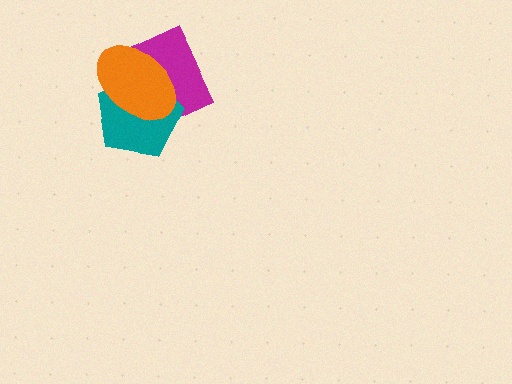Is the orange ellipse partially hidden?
No, no other shape covers it.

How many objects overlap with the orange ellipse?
2 objects overlap with the orange ellipse.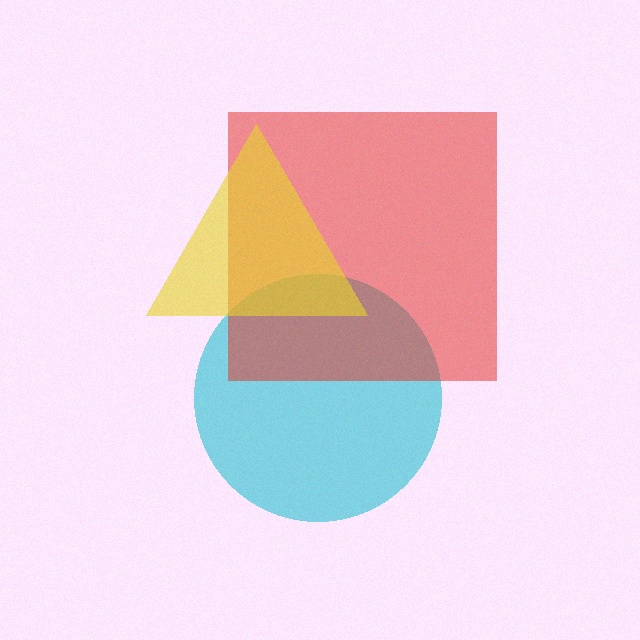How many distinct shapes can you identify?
There are 3 distinct shapes: a cyan circle, a red square, a yellow triangle.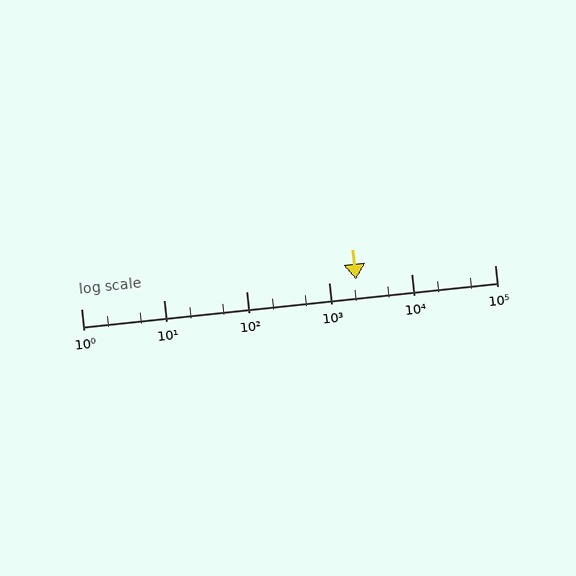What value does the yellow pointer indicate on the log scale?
The pointer indicates approximately 2100.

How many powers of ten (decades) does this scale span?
The scale spans 5 decades, from 1 to 100000.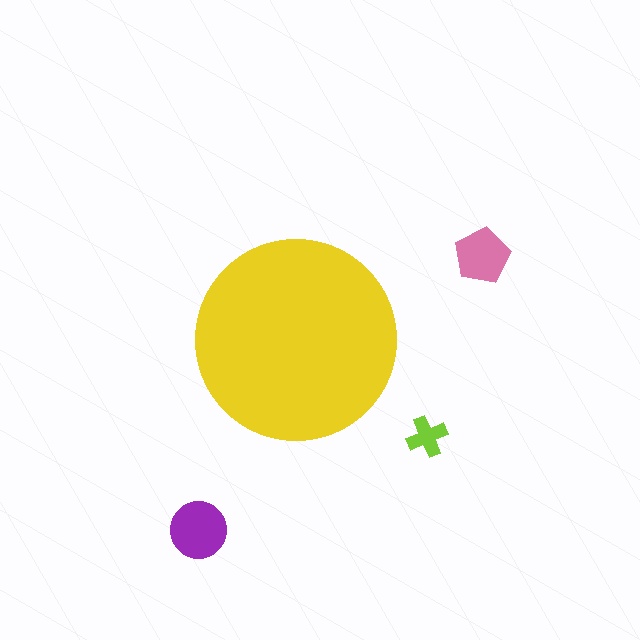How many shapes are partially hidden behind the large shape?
0 shapes are partially hidden.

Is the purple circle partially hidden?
No, the purple circle is fully visible.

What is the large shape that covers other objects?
A yellow circle.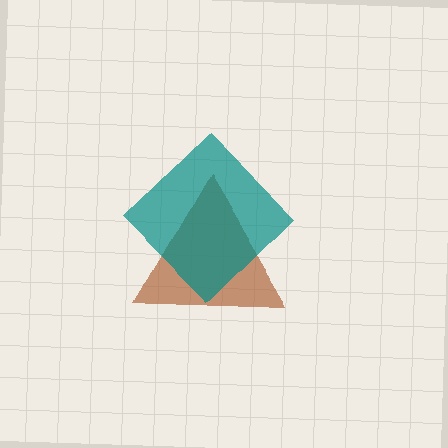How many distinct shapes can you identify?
There are 2 distinct shapes: a brown triangle, a teal diamond.